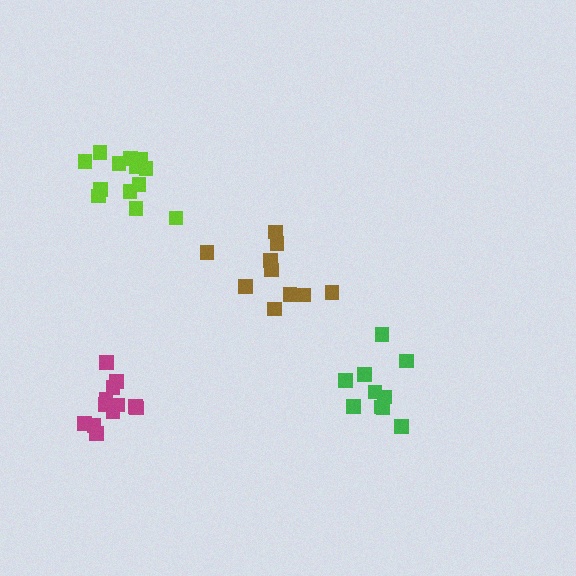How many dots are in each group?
Group 1: 12 dots, Group 2: 10 dots, Group 3: 10 dots, Group 4: 13 dots (45 total).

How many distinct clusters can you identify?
There are 4 distinct clusters.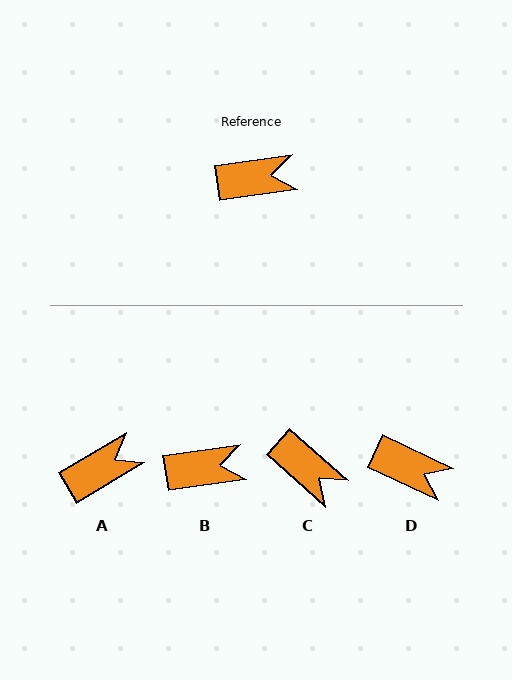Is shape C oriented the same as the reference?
No, it is off by about 50 degrees.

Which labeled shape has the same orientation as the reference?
B.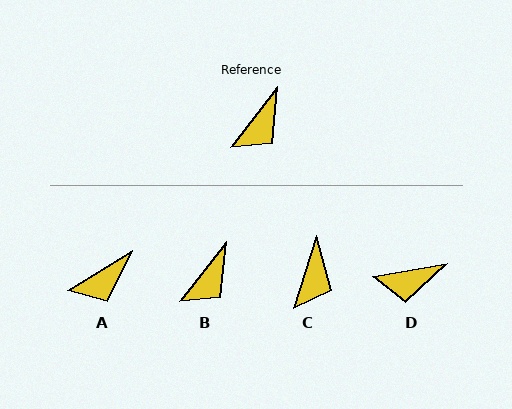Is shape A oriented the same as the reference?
No, it is off by about 21 degrees.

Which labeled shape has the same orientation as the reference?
B.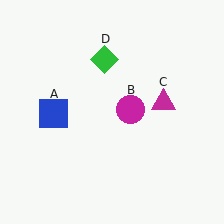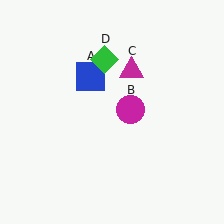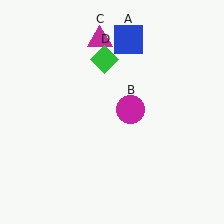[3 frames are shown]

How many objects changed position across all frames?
2 objects changed position: blue square (object A), magenta triangle (object C).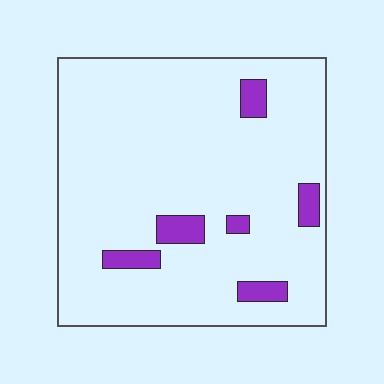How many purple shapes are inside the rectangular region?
6.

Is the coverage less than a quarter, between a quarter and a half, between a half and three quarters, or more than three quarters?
Less than a quarter.